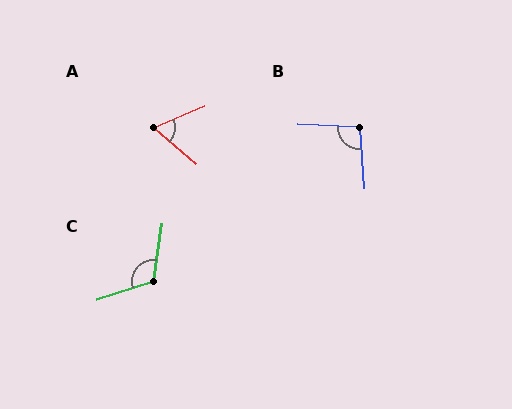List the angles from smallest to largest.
A (64°), B (97°), C (115°).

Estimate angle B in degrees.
Approximately 97 degrees.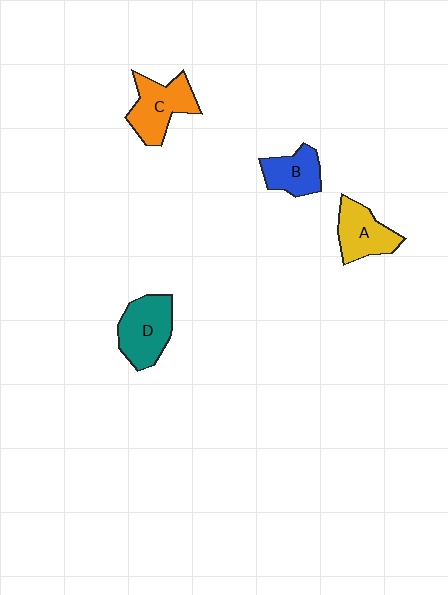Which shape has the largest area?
Shape D (teal).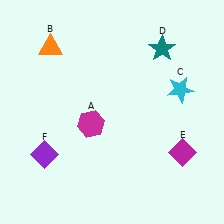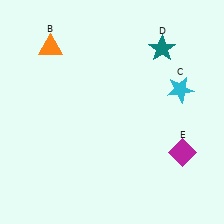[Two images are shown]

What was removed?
The magenta hexagon (A), the purple diamond (F) were removed in Image 2.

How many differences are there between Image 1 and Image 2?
There are 2 differences between the two images.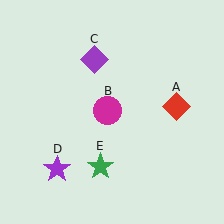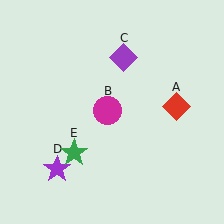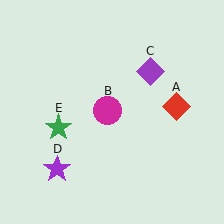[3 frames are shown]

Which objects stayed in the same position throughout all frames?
Red diamond (object A) and magenta circle (object B) and purple star (object D) remained stationary.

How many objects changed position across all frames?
2 objects changed position: purple diamond (object C), green star (object E).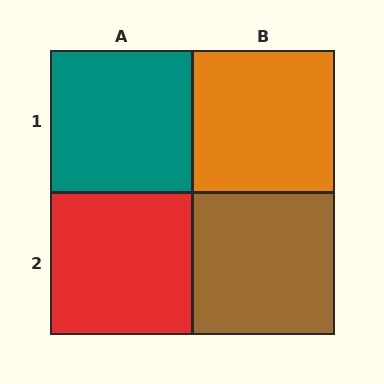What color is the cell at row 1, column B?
Orange.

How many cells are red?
1 cell is red.